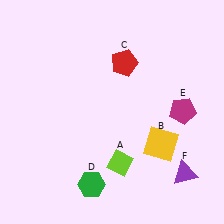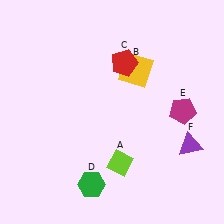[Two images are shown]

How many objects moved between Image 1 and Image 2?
2 objects moved between the two images.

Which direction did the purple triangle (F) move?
The purple triangle (F) moved up.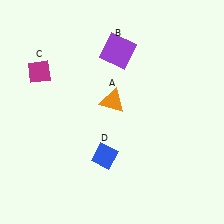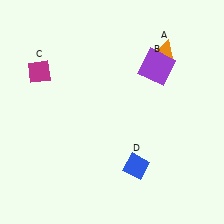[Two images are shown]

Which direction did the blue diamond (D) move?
The blue diamond (D) moved right.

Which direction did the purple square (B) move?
The purple square (B) moved right.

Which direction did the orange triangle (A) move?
The orange triangle (A) moved right.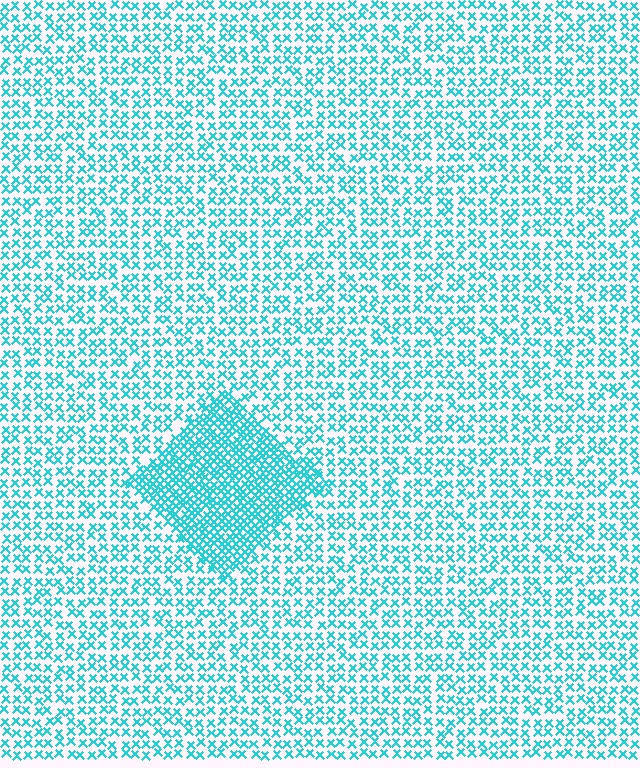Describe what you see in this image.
The image contains small cyan elements arranged at two different densities. A diamond-shaped region is visible where the elements are more densely packed than the surrounding area.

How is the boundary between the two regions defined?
The boundary is defined by a change in element density (approximately 2.1x ratio). All elements are the same color, size, and shape.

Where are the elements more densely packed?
The elements are more densely packed inside the diamond boundary.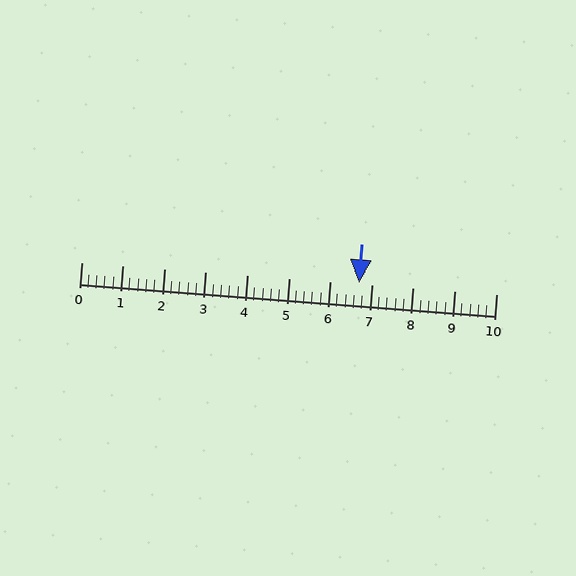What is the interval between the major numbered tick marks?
The major tick marks are spaced 1 units apart.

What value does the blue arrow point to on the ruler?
The blue arrow points to approximately 6.7.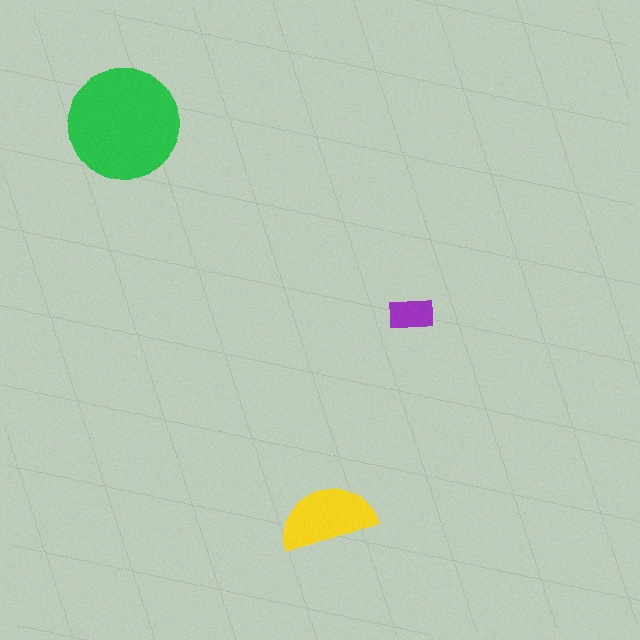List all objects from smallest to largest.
The purple rectangle, the yellow semicircle, the green circle.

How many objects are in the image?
There are 3 objects in the image.